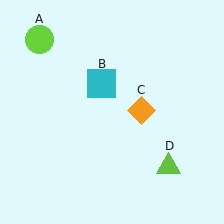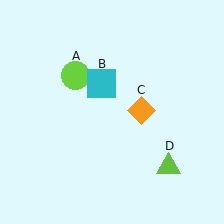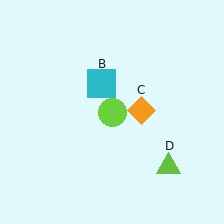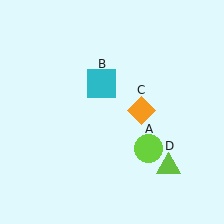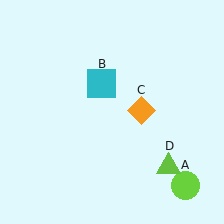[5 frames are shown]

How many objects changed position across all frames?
1 object changed position: lime circle (object A).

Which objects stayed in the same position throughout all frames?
Cyan square (object B) and orange diamond (object C) and lime triangle (object D) remained stationary.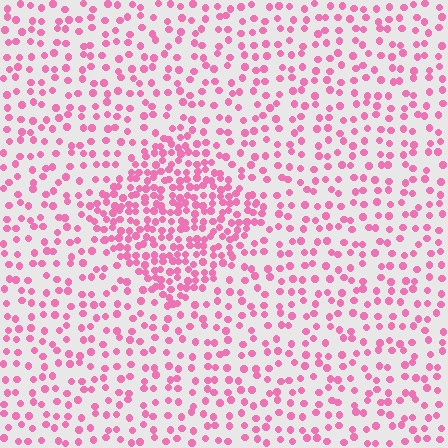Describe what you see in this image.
The image contains small pink elements arranged at two different densities. A diamond-shaped region is visible where the elements are more densely packed than the surrounding area.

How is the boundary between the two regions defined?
The boundary is defined by a change in element density (approximately 2.2x ratio). All elements are the same color, size, and shape.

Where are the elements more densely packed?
The elements are more densely packed inside the diamond boundary.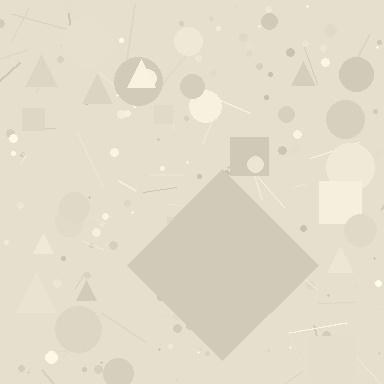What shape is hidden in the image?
A diamond is hidden in the image.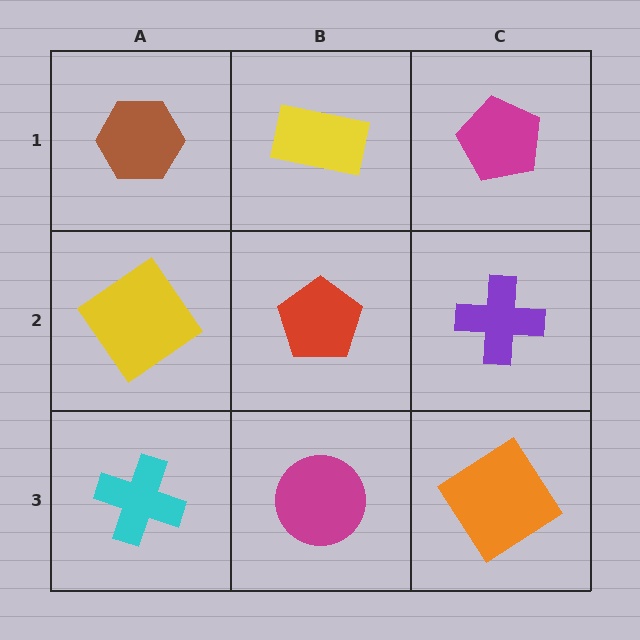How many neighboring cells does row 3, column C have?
2.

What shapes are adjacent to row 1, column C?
A purple cross (row 2, column C), a yellow rectangle (row 1, column B).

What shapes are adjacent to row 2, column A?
A brown hexagon (row 1, column A), a cyan cross (row 3, column A), a red pentagon (row 2, column B).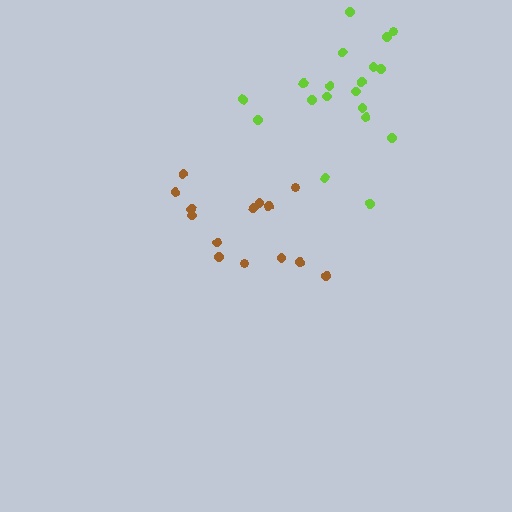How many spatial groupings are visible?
There are 2 spatial groupings.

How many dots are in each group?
Group 1: 14 dots, Group 2: 19 dots (33 total).